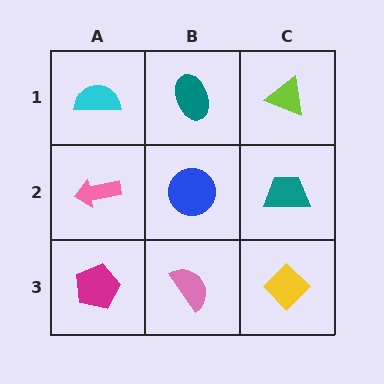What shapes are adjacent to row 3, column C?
A teal trapezoid (row 2, column C), a pink semicircle (row 3, column B).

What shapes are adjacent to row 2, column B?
A teal ellipse (row 1, column B), a pink semicircle (row 3, column B), a pink arrow (row 2, column A), a teal trapezoid (row 2, column C).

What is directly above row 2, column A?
A cyan semicircle.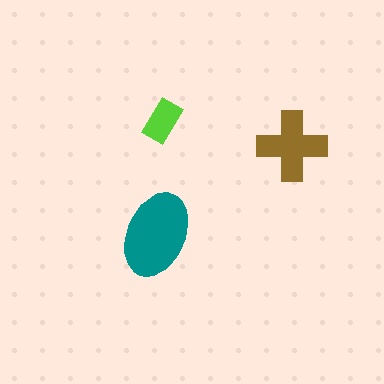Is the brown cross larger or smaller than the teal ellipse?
Smaller.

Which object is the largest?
The teal ellipse.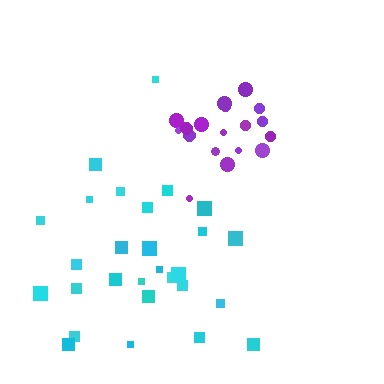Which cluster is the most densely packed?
Purple.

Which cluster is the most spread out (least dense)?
Cyan.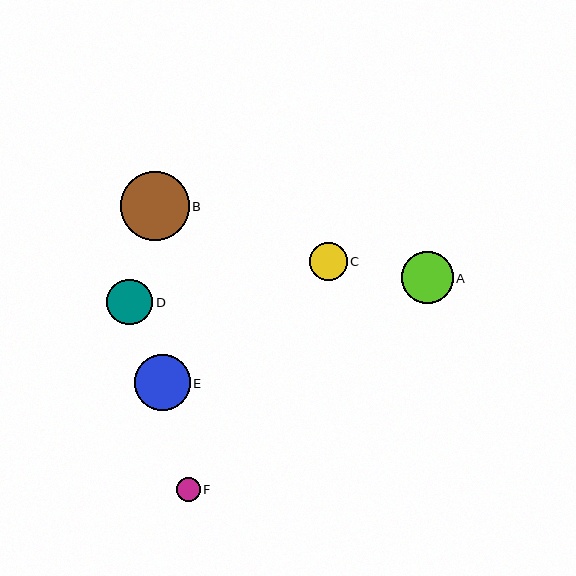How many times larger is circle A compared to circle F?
Circle A is approximately 2.2 times the size of circle F.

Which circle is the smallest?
Circle F is the smallest with a size of approximately 24 pixels.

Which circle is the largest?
Circle B is the largest with a size of approximately 69 pixels.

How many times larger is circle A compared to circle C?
Circle A is approximately 1.4 times the size of circle C.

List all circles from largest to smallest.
From largest to smallest: B, E, A, D, C, F.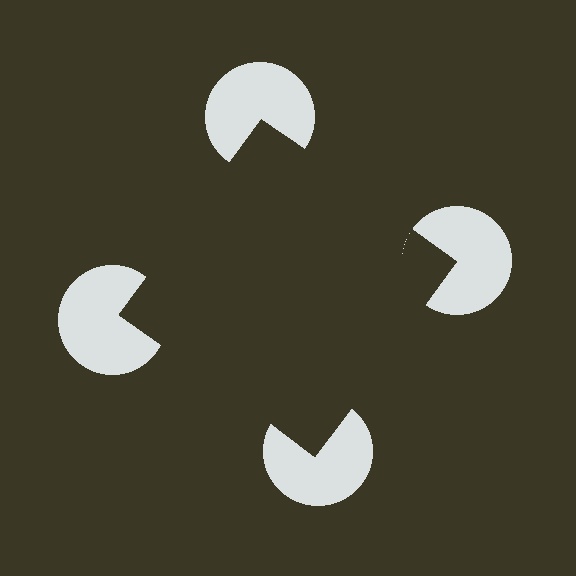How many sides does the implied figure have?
4 sides.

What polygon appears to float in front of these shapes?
An illusory square — its edges are inferred from the aligned wedge cuts in the pac-man discs, not physically drawn.